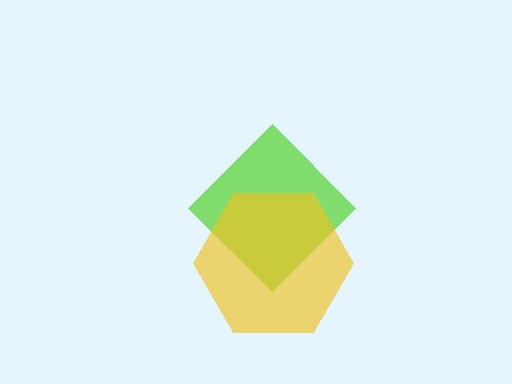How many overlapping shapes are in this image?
There are 2 overlapping shapes in the image.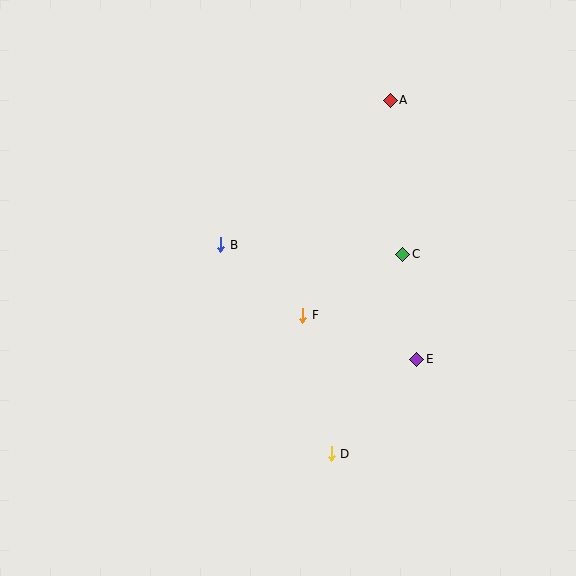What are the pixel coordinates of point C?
Point C is at (403, 254).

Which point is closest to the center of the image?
Point F at (303, 315) is closest to the center.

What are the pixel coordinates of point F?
Point F is at (303, 315).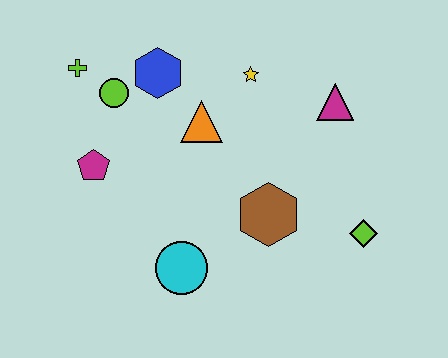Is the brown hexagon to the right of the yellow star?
Yes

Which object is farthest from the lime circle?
The lime diamond is farthest from the lime circle.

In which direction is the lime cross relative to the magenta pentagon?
The lime cross is above the magenta pentagon.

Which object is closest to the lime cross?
The lime circle is closest to the lime cross.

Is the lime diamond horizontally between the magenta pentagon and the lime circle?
No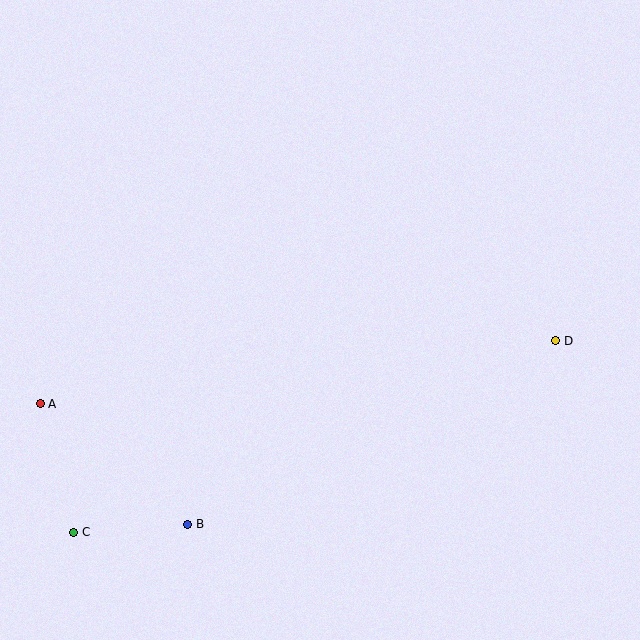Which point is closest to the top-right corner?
Point D is closest to the top-right corner.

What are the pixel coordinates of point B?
Point B is at (188, 524).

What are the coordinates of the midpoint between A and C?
The midpoint between A and C is at (57, 468).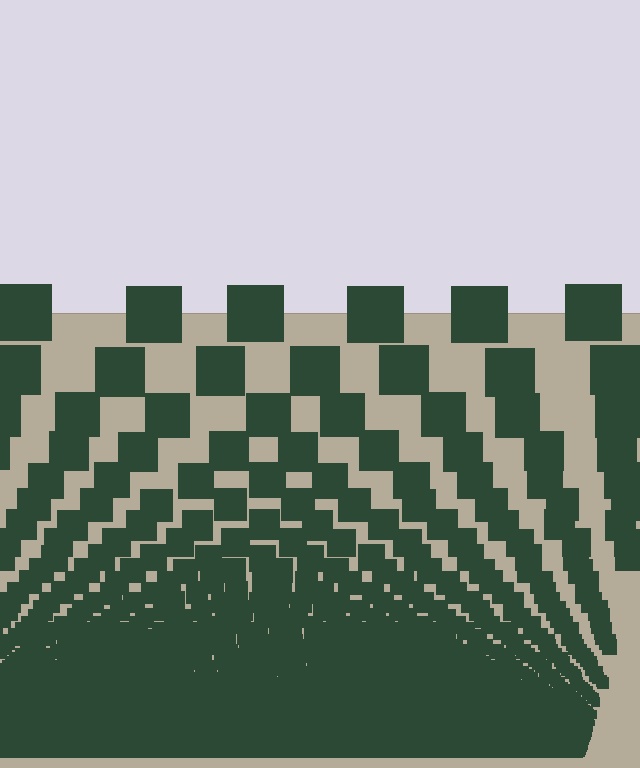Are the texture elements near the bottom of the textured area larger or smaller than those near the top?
Smaller. The gradient is inverted — elements near the bottom are smaller and denser.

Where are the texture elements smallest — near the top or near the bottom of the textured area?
Near the bottom.